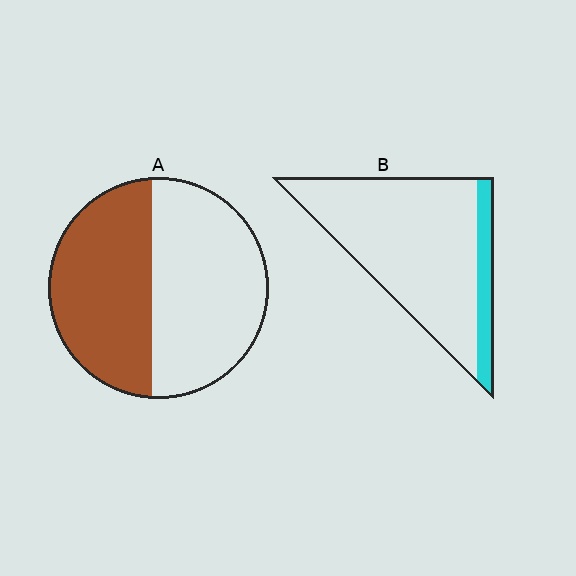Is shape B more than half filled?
No.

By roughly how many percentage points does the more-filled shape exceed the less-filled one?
By roughly 30 percentage points (A over B).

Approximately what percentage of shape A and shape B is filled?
A is approximately 45% and B is approximately 15%.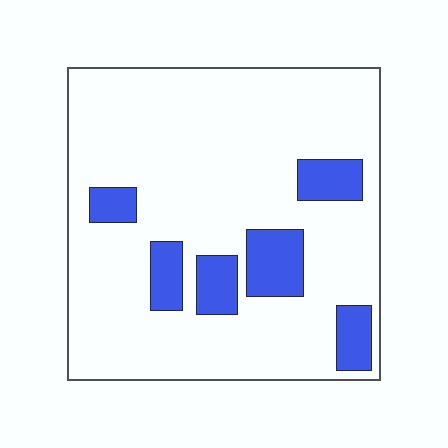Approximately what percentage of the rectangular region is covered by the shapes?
Approximately 15%.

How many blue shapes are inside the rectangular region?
6.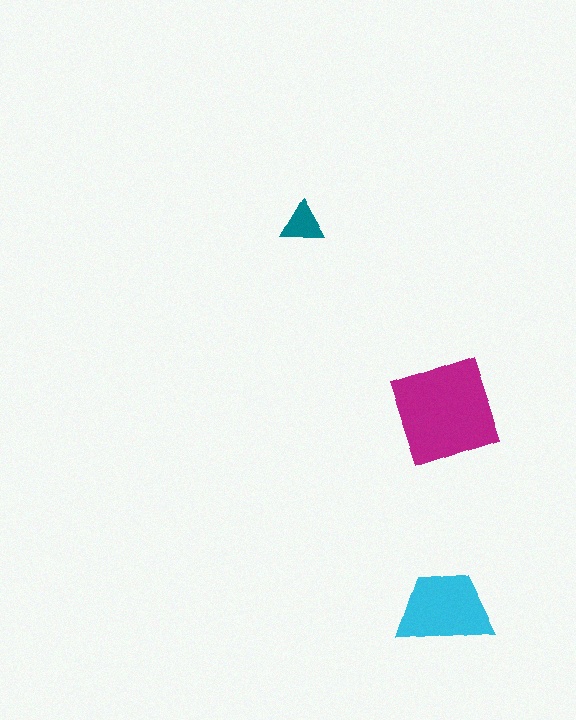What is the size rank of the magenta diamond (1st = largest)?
1st.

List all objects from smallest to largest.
The teal triangle, the cyan trapezoid, the magenta diamond.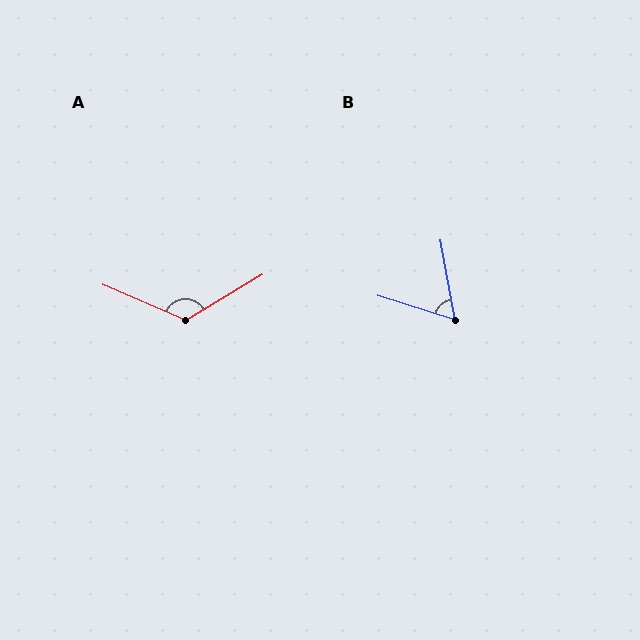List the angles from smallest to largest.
B (62°), A (126°).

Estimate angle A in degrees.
Approximately 126 degrees.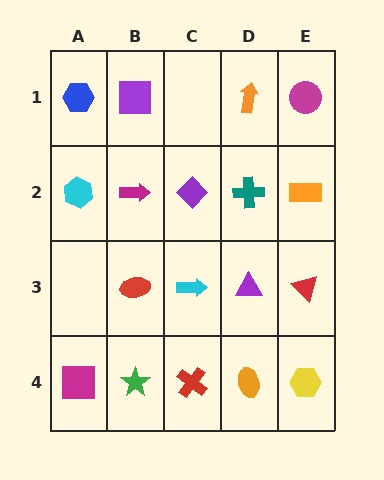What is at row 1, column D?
An orange arrow.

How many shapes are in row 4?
5 shapes.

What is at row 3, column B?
A red ellipse.